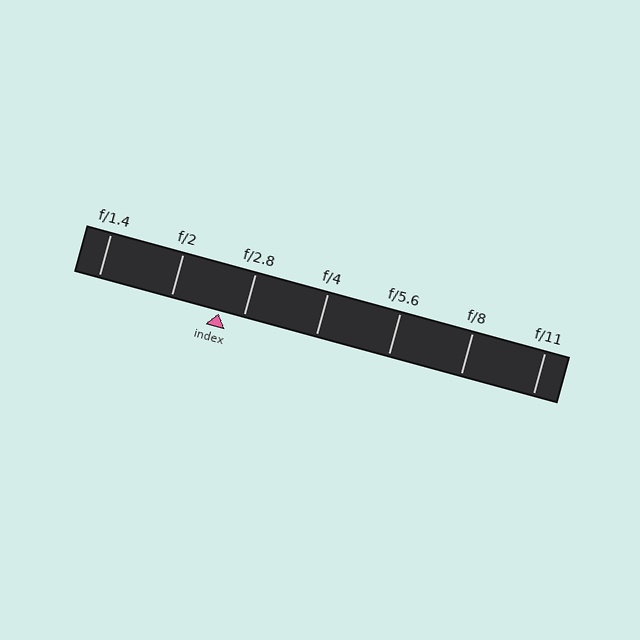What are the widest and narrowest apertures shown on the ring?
The widest aperture shown is f/1.4 and the narrowest is f/11.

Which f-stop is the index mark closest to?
The index mark is closest to f/2.8.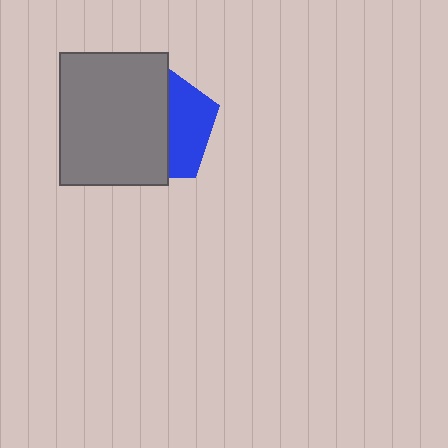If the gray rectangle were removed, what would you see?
You would see the complete blue pentagon.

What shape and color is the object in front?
The object in front is a gray rectangle.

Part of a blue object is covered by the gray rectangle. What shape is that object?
It is a pentagon.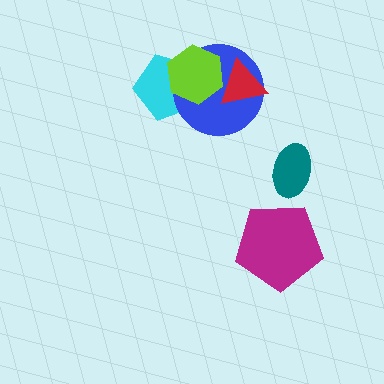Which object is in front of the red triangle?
The lime hexagon is in front of the red triangle.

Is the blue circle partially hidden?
Yes, it is partially covered by another shape.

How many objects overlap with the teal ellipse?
0 objects overlap with the teal ellipse.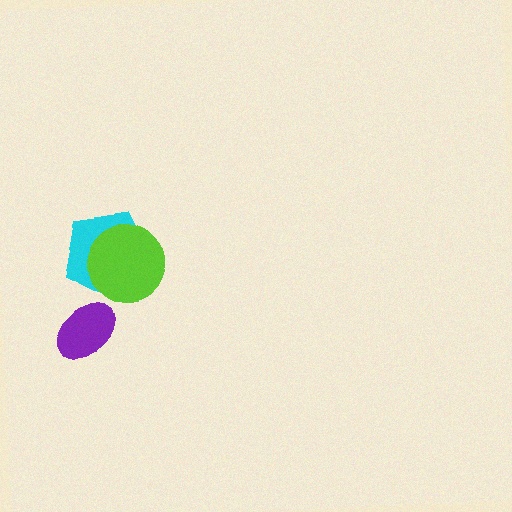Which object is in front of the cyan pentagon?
The lime circle is in front of the cyan pentagon.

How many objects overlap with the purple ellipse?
0 objects overlap with the purple ellipse.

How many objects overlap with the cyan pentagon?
1 object overlaps with the cyan pentagon.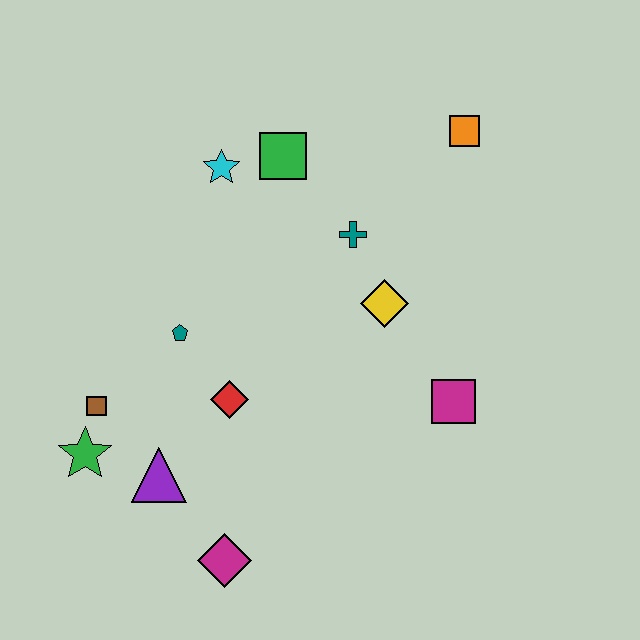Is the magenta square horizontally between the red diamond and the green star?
No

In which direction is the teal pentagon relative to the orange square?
The teal pentagon is to the left of the orange square.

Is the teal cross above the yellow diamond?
Yes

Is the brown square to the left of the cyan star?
Yes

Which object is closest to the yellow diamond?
The teal cross is closest to the yellow diamond.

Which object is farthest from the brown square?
The orange square is farthest from the brown square.